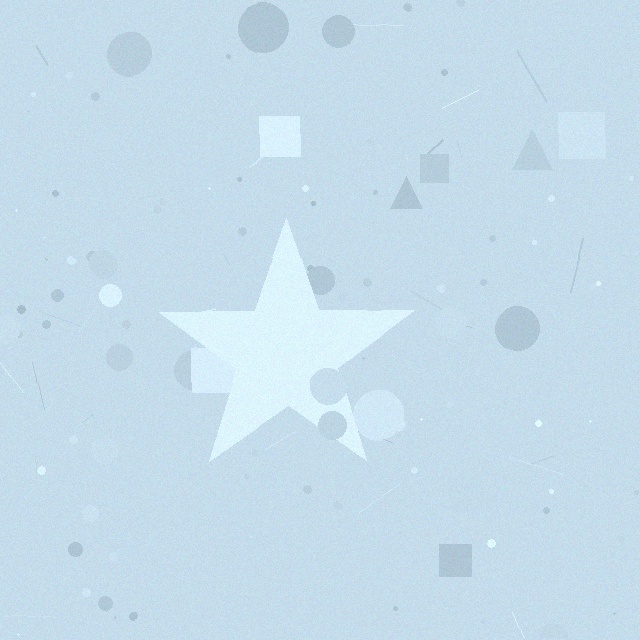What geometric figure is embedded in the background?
A star is embedded in the background.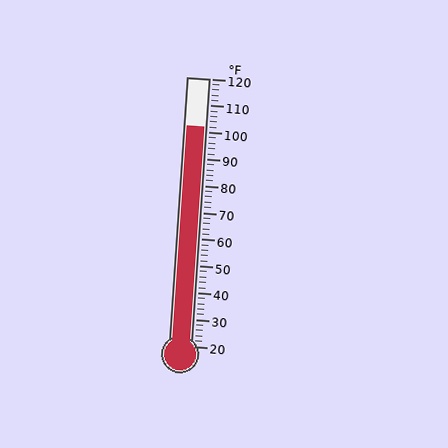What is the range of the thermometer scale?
The thermometer scale ranges from 20°F to 120°F.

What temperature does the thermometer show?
The thermometer shows approximately 102°F.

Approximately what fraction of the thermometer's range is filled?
The thermometer is filled to approximately 80% of its range.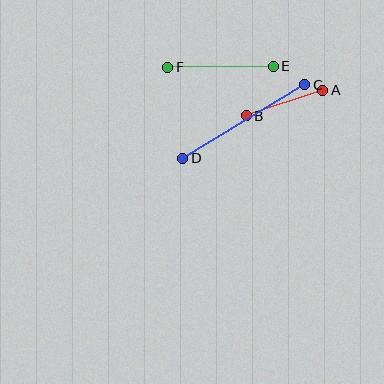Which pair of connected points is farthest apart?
Points C and D are farthest apart.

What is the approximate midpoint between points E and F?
The midpoint is at approximately (221, 67) pixels.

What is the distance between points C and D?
The distance is approximately 142 pixels.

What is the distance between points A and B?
The distance is approximately 81 pixels.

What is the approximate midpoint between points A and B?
The midpoint is at approximately (285, 103) pixels.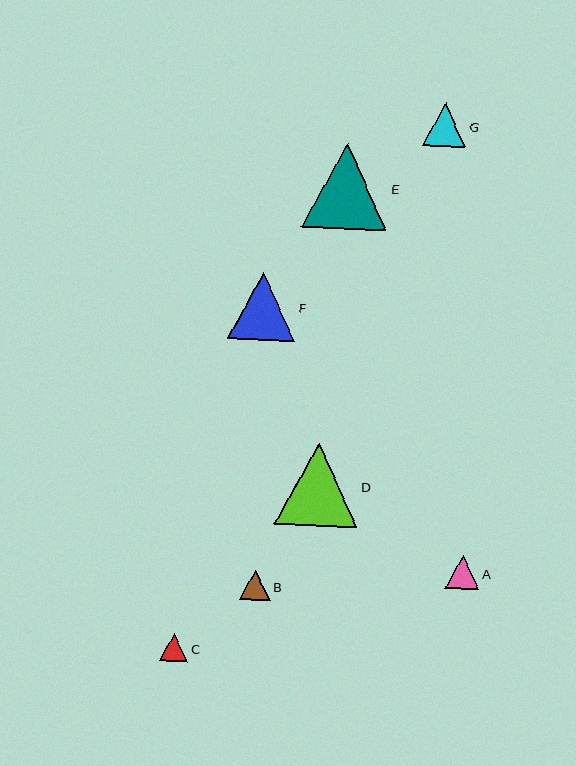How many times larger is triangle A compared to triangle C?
Triangle A is approximately 1.2 times the size of triangle C.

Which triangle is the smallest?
Triangle C is the smallest with a size of approximately 28 pixels.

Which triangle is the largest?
Triangle E is the largest with a size of approximately 85 pixels.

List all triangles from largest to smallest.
From largest to smallest: E, D, F, G, A, B, C.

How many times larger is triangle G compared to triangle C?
Triangle G is approximately 1.6 times the size of triangle C.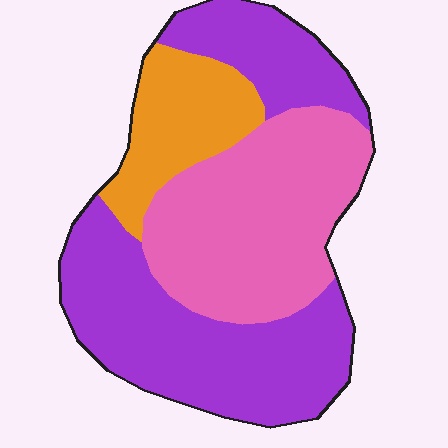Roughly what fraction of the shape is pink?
Pink covers about 35% of the shape.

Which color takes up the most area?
Purple, at roughly 50%.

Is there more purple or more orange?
Purple.